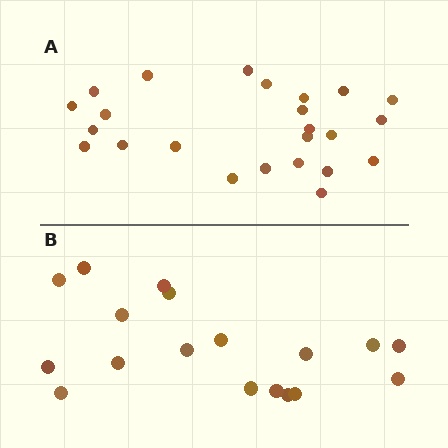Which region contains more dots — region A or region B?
Region A (the top region) has more dots.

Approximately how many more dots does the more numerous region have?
Region A has about 6 more dots than region B.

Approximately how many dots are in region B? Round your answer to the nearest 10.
About 20 dots. (The exact count is 18, which rounds to 20.)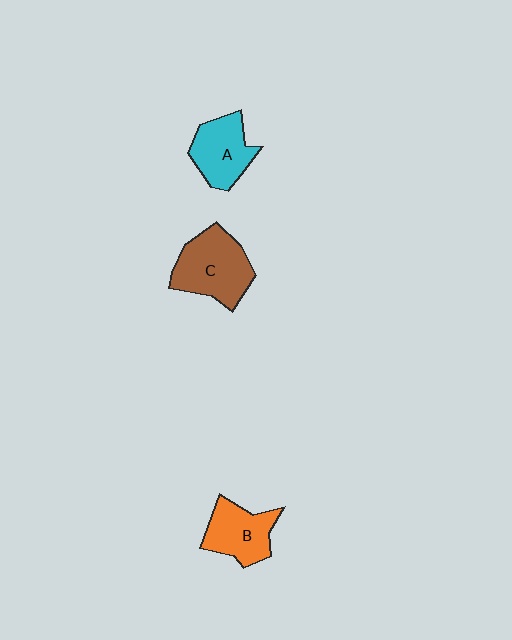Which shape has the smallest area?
Shape B (orange).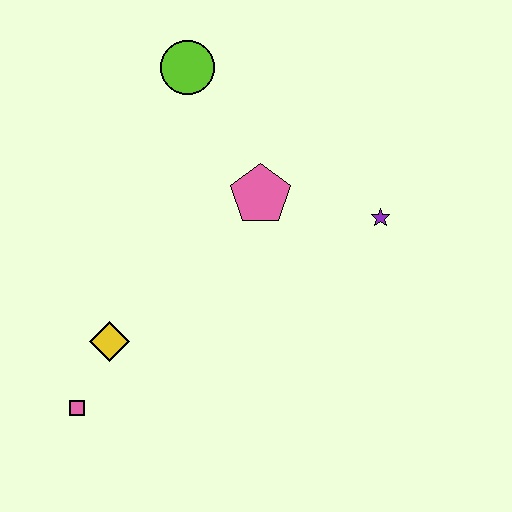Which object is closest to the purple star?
The pink pentagon is closest to the purple star.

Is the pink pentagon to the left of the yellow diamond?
No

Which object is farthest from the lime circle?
The pink square is farthest from the lime circle.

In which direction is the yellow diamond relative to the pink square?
The yellow diamond is above the pink square.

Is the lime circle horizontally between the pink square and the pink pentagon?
Yes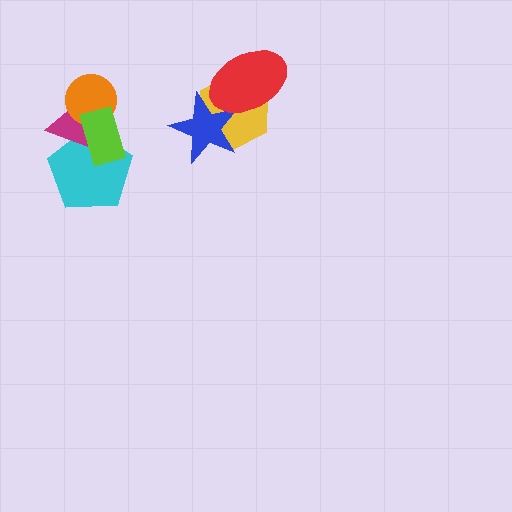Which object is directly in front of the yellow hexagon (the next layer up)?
The blue star is directly in front of the yellow hexagon.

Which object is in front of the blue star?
The red ellipse is in front of the blue star.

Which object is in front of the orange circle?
The lime rectangle is in front of the orange circle.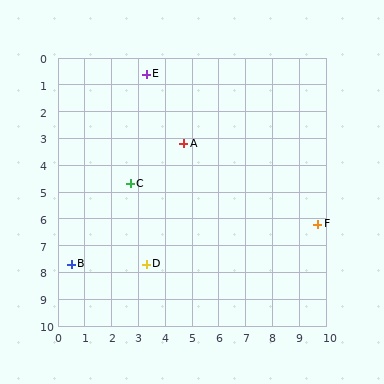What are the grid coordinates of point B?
Point B is at approximately (0.5, 7.7).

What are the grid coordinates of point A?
Point A is at approximately (4.7, 3.2).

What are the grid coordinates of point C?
Point C is at approximately (2.7, 4.7).